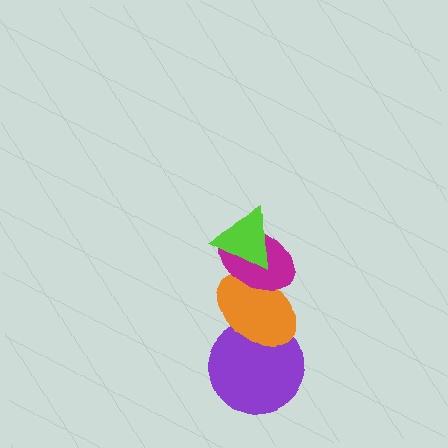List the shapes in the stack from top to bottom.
From top to bottom: the lime triangle, the magenta ellipse, the orange ellipse, the purple circle.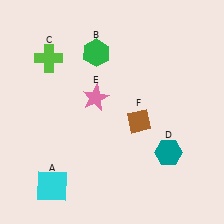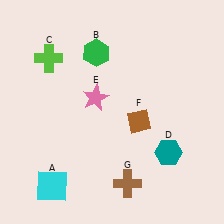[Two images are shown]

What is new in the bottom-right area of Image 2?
A brown cross (G) was added in the bottom-right area of Image 2.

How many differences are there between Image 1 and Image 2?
There is 1 difference between the two images.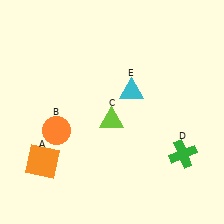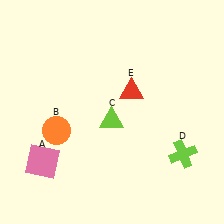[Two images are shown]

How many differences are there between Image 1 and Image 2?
There are 3 differences between the two images.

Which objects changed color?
A changed from orange to pink. D changed from green to lime. E changed from cyan to red.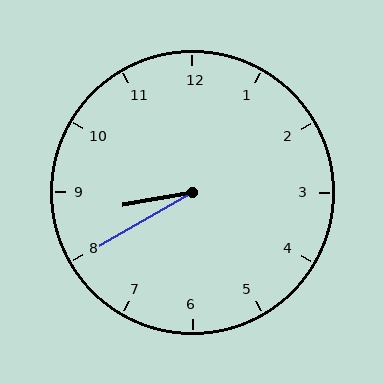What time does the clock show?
8:40.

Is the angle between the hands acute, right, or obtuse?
It is acute.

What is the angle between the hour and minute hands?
Approximately 20 degrees.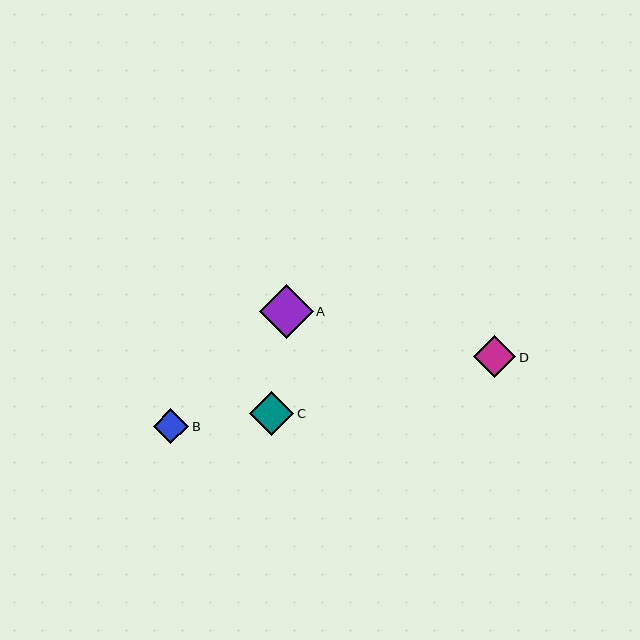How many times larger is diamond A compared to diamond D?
Diamond A is approximately 1.3 times the size of diamond D.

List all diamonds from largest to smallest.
From largest to smallest: A, C, D, B.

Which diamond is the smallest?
Diamond B is the smallest with a size of approximately 36 pixels.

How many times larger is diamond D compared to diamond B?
Diamond D is approximately 1.2 times the size of diamond B.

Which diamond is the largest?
Diamond A is the largest with a size of approximately 54 pixels.